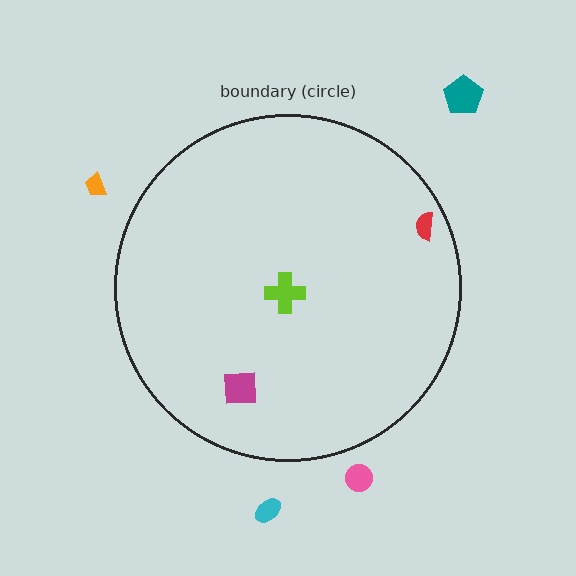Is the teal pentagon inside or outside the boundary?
Outside.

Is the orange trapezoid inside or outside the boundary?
Outside.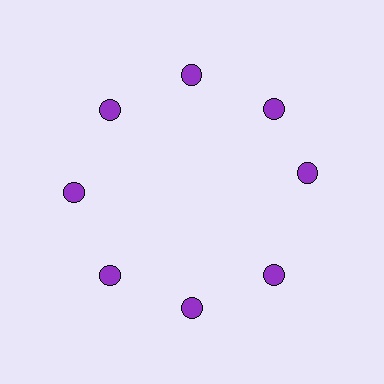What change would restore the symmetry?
The symmetry would be restored by rotating it back into even spacing with its neighbors so that all 8 circles sit at equal angles and equal distance from the center.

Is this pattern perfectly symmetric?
No. The 8 purple circles are arranged in a ring, but one element near the 3 o'clock position is rotated out of alignment along the ring, breaking the 8-fold rotational symmetry.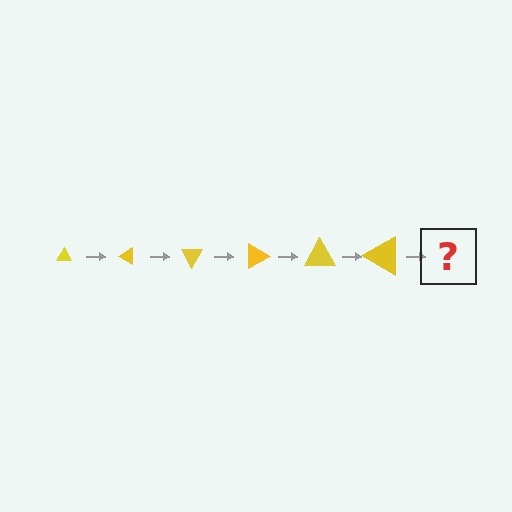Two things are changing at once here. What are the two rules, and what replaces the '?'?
The two rules are that the triangle grows larger each step and it rotates 30 degrees each step. The '?' should be a triangle, larger than the previous one and rotated 180 degrees from the start.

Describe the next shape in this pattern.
It should be a triangle, larger than the previous one and rotated 180 degrees from the start.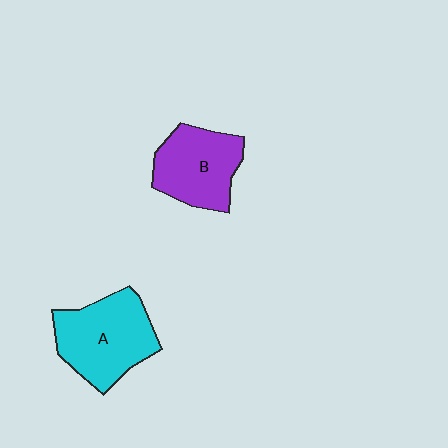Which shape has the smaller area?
Shape B (purple).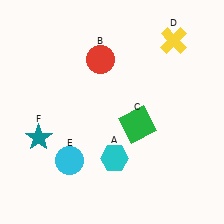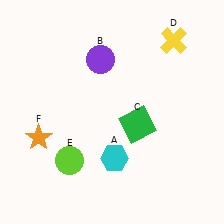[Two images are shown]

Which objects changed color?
B changed from red to purple. E changed from cyan to lime. F changed from teal to orange.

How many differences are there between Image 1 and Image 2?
There are 3 differences between the two images.